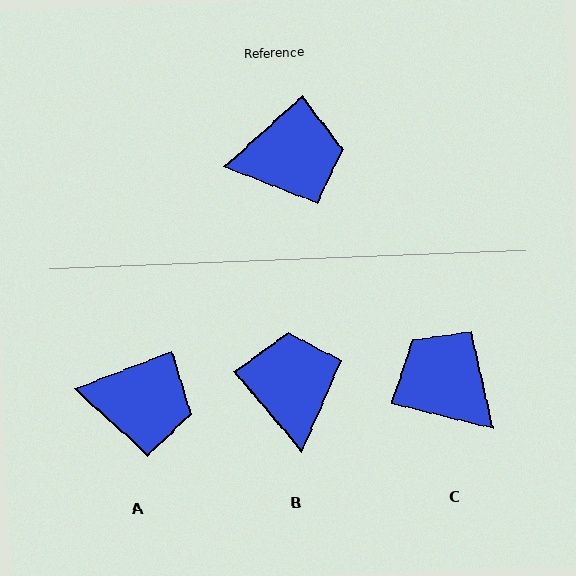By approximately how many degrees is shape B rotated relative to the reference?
Approximately 88 degrees counter-clockwise.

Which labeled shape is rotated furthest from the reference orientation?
C, about 124 degrees away.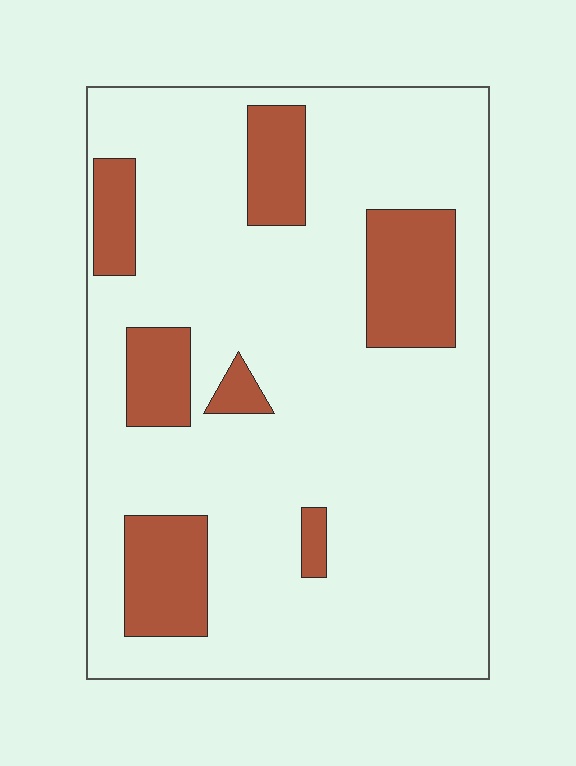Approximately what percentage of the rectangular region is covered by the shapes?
Approximately 20%.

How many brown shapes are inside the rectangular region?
7.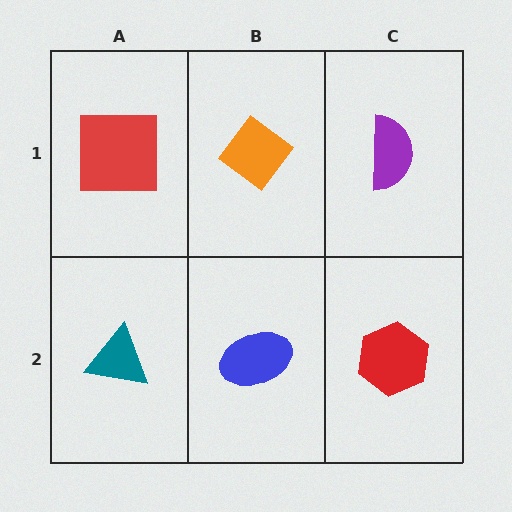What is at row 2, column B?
A blue ellipse.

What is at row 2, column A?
A teal triangle.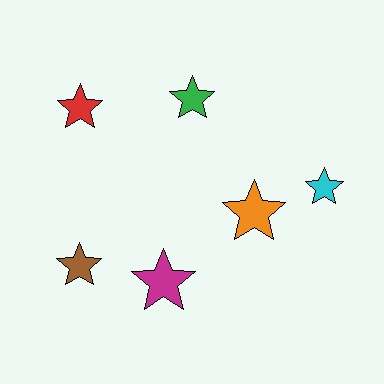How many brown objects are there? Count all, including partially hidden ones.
There is 1 brown object.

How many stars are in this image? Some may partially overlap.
There are 6 stars.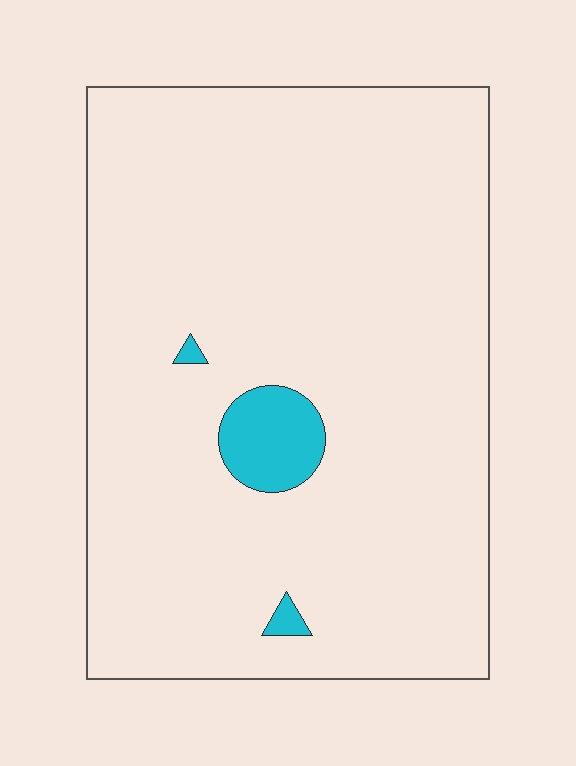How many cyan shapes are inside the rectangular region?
3.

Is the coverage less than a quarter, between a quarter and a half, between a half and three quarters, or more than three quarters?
Less than a quarter.